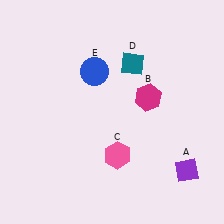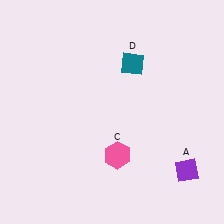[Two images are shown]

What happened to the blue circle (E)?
The blue circle (E) was removed in Image 2. It was in the top-left area of Image 1.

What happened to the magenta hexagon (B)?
The magenta hexagon (B) was removed in Image 2. It was in the top-right area of Image 1.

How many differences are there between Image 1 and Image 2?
There are 2 differences between the two images.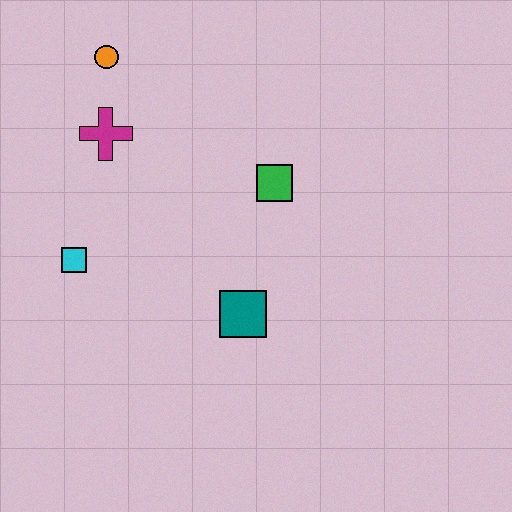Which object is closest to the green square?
The teal square is closest to the green square.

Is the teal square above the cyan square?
No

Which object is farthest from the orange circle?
The teal square is farthest from the orange circle.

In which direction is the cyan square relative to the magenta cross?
The cyan square is below the magenta cross.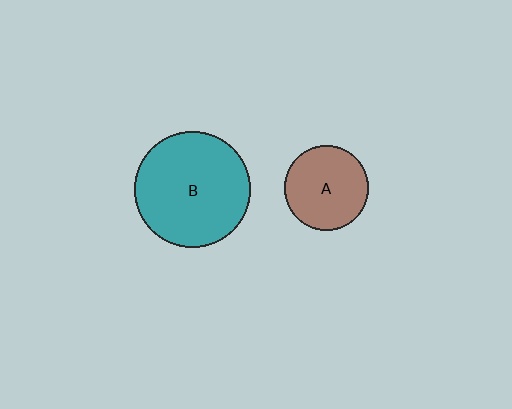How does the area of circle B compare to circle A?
Approximately 1.9 times.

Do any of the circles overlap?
No, none of the circles overlap.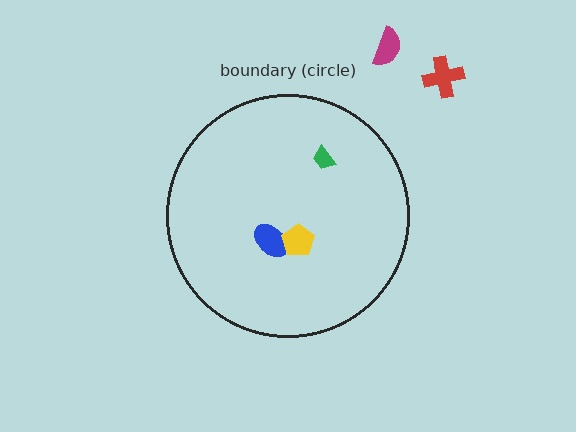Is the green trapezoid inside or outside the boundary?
Inside.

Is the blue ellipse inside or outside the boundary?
Inside.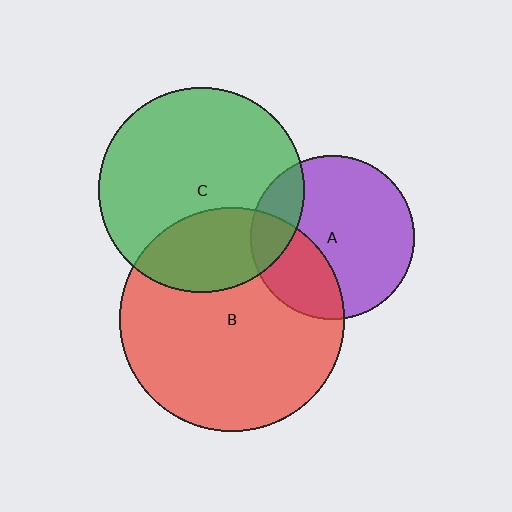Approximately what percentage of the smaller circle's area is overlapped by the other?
Approximately 30%.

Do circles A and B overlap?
Yes.